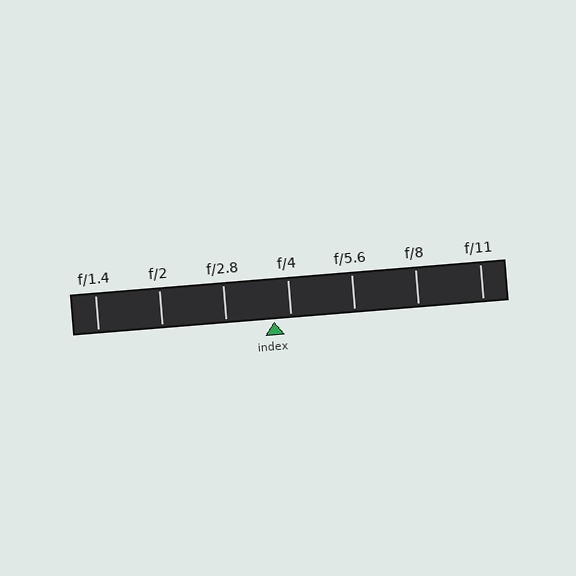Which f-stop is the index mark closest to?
The index mark is closest to f/4.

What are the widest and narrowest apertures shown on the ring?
The widest aperture shown is f/1.4 and the narrowest is f/11.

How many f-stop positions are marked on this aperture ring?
There are 7 f-stop positions marked.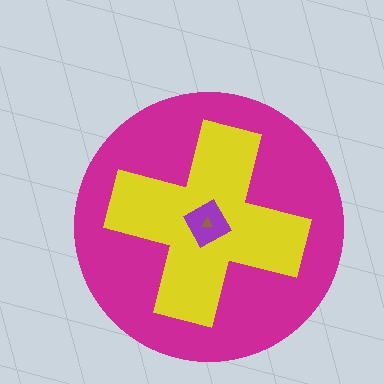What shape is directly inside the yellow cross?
The purple diamond.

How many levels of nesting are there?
4.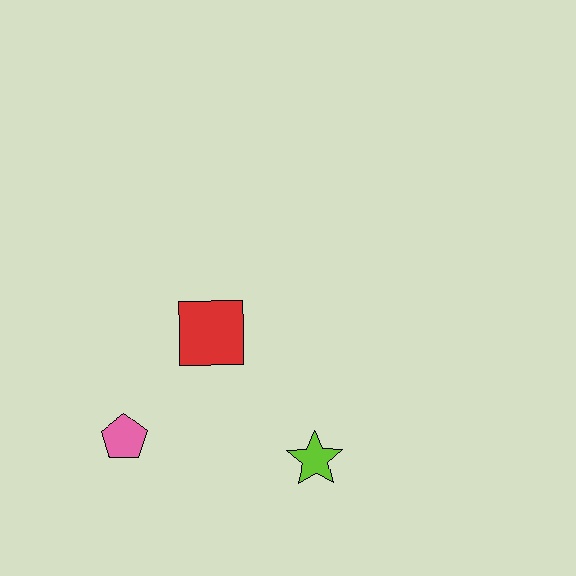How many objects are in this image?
There are 3 objects.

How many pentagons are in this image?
There is 1 pentagon.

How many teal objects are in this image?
There are no teal objects.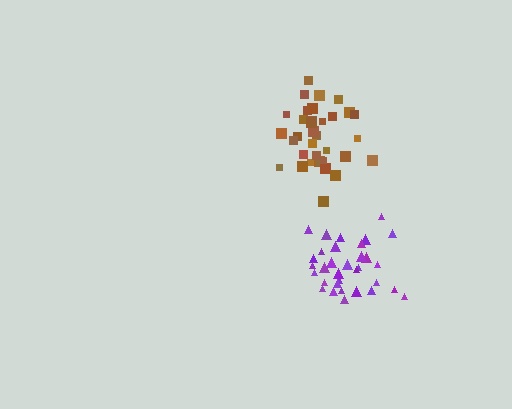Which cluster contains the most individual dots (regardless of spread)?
Brown (35).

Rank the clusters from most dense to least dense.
brown, purple.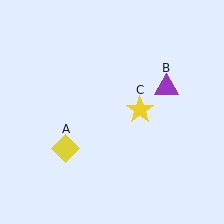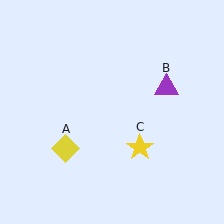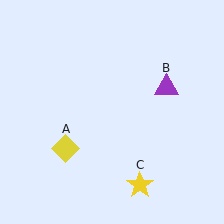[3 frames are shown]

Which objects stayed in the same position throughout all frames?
Yellow diamond (object A) and purple triangle (object B) remained stationary.